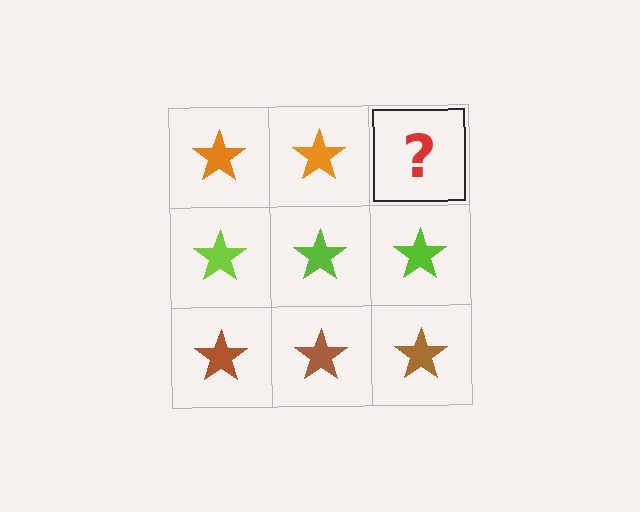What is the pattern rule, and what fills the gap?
The rule is that each row has a consistent color. The gap should be filled with an orange star.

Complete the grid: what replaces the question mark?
The question mark should be replaced with an orange star.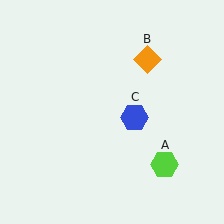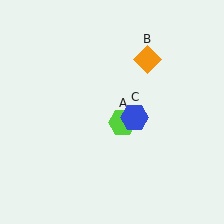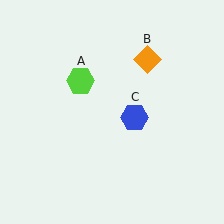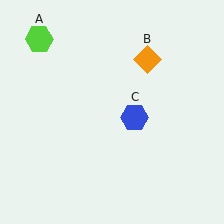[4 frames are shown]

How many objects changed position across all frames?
1 object changed position: lime hexagon (object A).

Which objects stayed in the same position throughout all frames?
Orange diamond (object B) and blue hexagon (object C) remained stationary.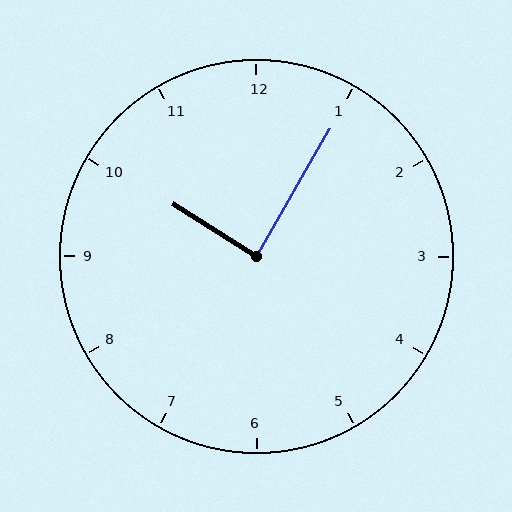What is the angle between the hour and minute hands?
Approximately 88 degrees.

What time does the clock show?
10:05.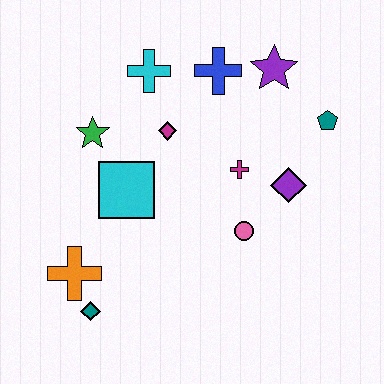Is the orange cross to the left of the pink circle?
Yes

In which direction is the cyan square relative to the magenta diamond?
The cyan square is below the magenta diamond.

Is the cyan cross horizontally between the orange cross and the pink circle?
Yes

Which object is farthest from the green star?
The teal pentagon is farthest from the green star.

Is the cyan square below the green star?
Yes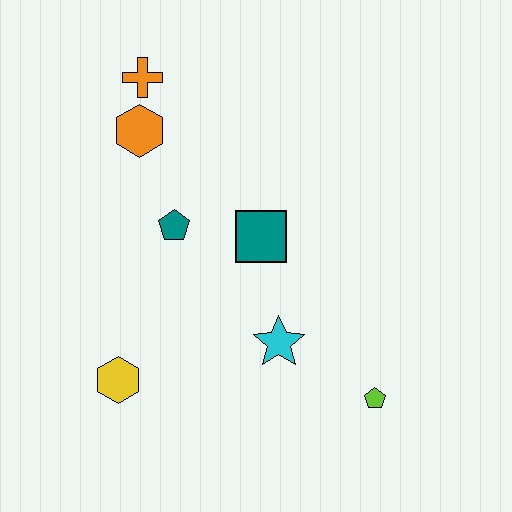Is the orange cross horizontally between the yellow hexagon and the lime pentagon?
Yes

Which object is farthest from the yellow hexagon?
The orange cross is farthest from the yellow hexagon.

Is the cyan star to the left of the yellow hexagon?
No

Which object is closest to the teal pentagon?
The teal square is closest to the teal pentagon.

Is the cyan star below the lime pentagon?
No